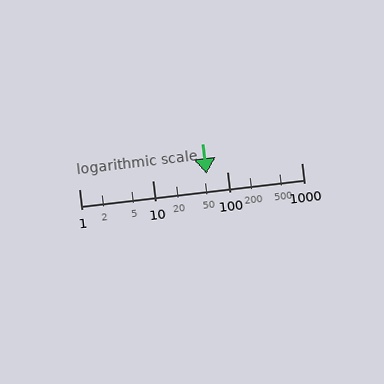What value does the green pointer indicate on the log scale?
The pointer indicates approximately 52.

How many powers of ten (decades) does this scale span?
The scale spans 3 decades, from 1 to 1000.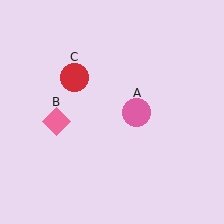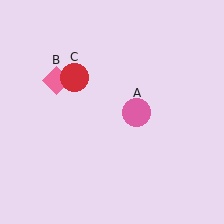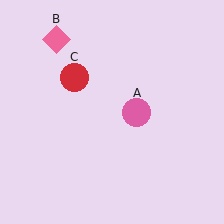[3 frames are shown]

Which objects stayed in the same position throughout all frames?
Pink circle (object A) and red circle (object C) remained stationary.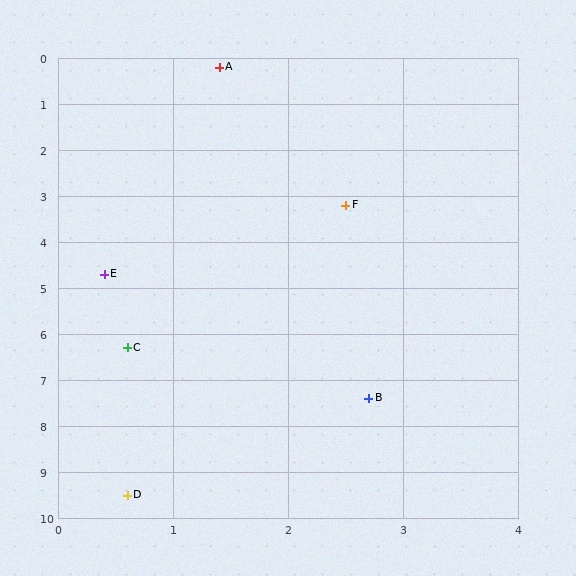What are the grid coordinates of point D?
Point D is at approximately (0.6, 9.5).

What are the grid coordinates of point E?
Point E is at approximately (0.4, 4.7).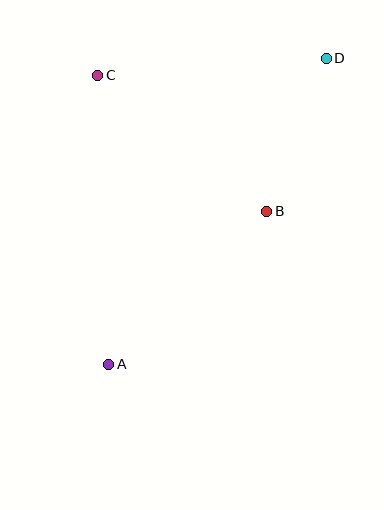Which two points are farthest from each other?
Points A and D are farthest from each other.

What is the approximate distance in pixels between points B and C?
The distance between B and C is approximately 217 pixels.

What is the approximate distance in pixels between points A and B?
The distance between A and B is approximately 220 pixels.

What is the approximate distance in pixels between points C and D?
The distance between C and D is approximately 229 pixels.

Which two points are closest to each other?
Points B and D are closest to each other.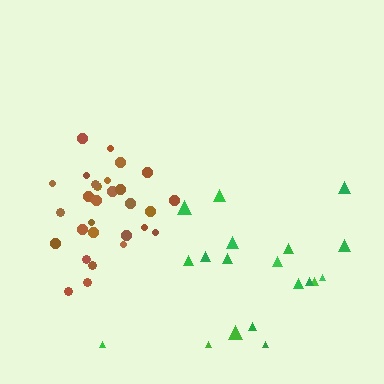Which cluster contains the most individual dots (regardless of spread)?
Brown (29).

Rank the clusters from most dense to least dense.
brown, green.